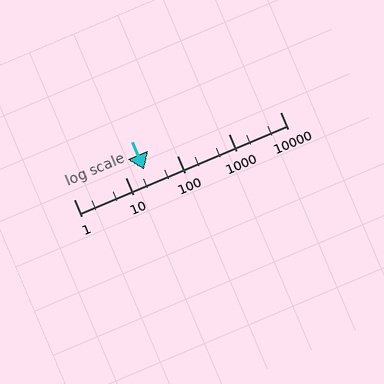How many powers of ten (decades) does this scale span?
The scale spans 4 decades, from 1 to 10000.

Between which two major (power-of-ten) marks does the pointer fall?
The pointer is between 10 and 100.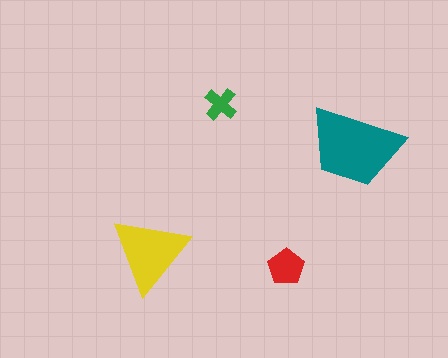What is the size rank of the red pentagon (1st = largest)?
3rd.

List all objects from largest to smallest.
The teal trapezoid, the yellow triangle, the red pentagon, the green cross.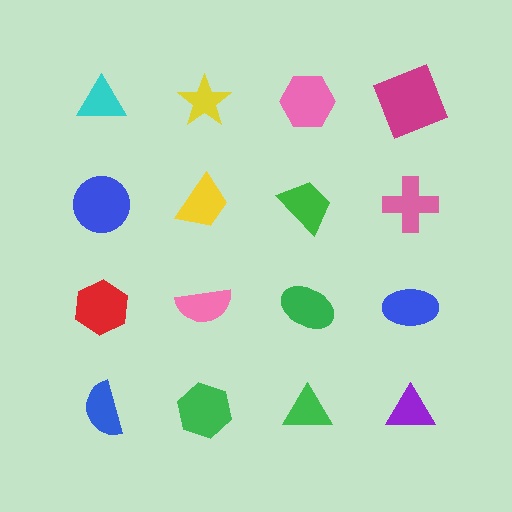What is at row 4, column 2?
A green hexagon.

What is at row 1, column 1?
A cyan triangle.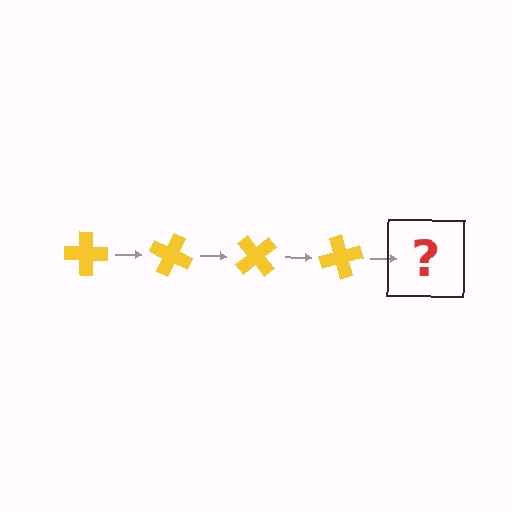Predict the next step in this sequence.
The next step is a yellow cross rotated 100 degrees.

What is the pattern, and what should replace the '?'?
The pattern is that the cross rotates 25 degrees each step. The '?' should be a yellow cross rotated 100 degrees.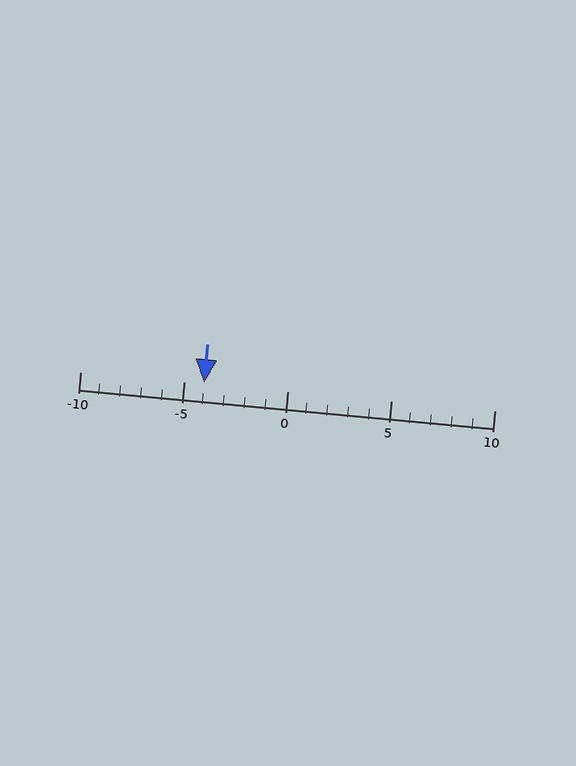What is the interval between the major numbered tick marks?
The major tick marks are spaced 5 units apart.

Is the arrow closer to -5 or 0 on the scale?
The arrow is closer to -5.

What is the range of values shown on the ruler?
The ruler shows values from -10 to 10.